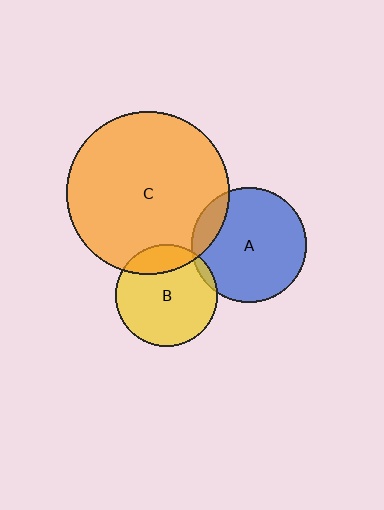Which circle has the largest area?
Circle C (orange).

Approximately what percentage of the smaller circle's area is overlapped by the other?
Approximately 20%.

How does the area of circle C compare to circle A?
Approximately 2.0 times.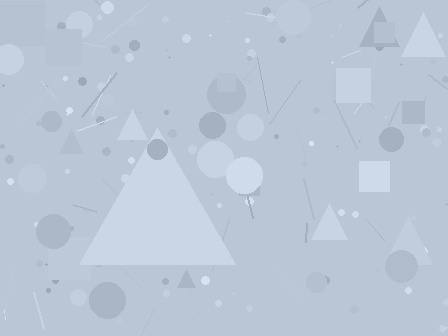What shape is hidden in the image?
A triangle is hidden in the image.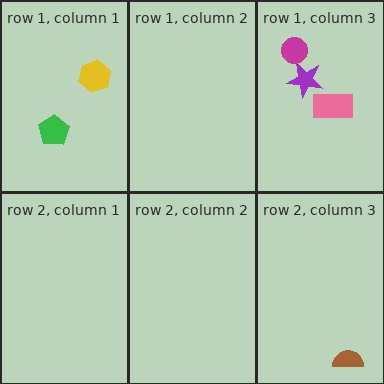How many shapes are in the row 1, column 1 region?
2.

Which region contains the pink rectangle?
The row 1, column 3 region.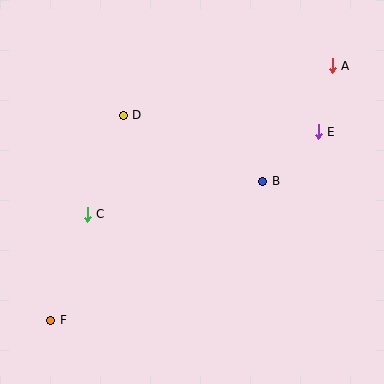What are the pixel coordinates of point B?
Point B is at (263, 181).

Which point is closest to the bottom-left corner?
Point F is closest to the bottom-left corner.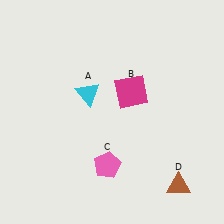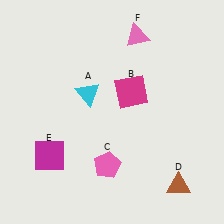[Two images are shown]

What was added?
A magenta square (E), a pink triangle (F) were added in Image 2.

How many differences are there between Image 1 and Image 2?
There are 2 differences between the two images.